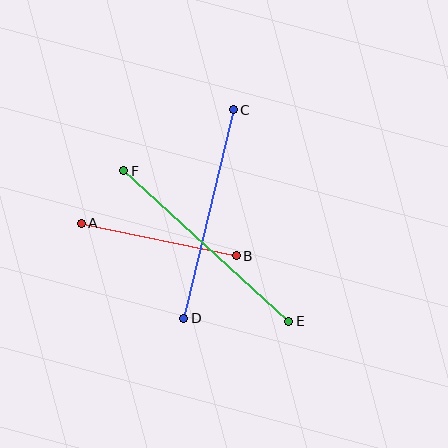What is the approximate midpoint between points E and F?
The midpoint is at approximately (206, 246) pixels.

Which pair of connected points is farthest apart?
Points E and F are farthest apart.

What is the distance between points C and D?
The distance is approximately 214 pixels.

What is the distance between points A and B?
The distance is approximately 158 pixels.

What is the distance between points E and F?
The distance is approximately 223 pixels.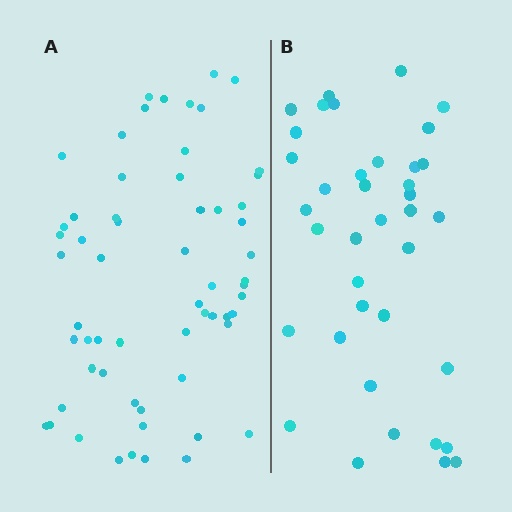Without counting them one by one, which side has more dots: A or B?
Region A (the left region) has more dots.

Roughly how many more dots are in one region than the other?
Region A has approximately 20 more dots than region B.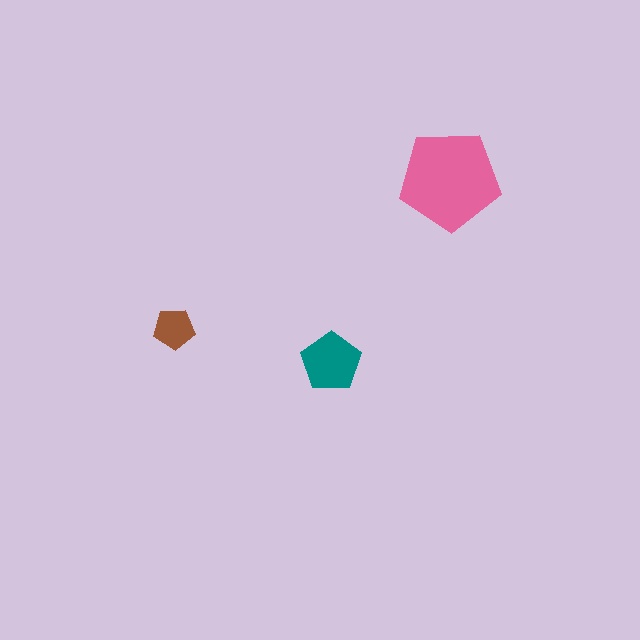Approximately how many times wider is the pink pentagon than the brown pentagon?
About 2.5 times wider.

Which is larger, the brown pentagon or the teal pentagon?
The teal one.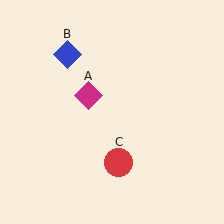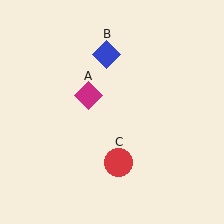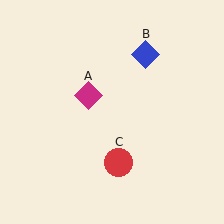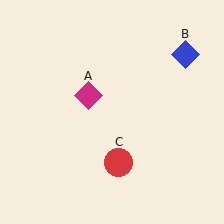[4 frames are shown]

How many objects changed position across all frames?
1 object changed position: blue diamond (object B).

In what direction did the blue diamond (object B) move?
The blue diamond (object B) moved right.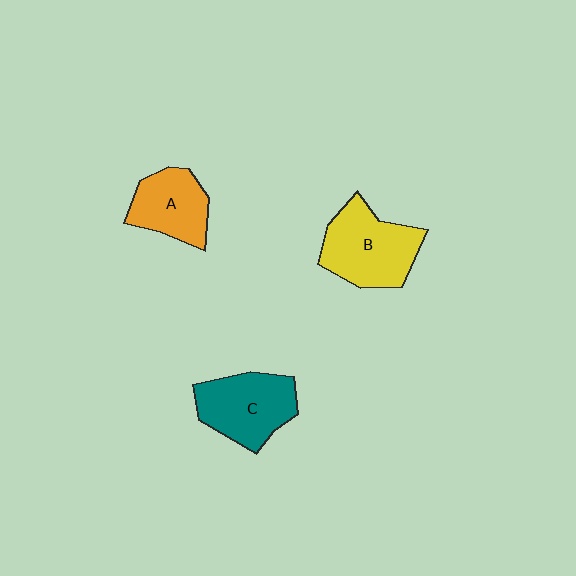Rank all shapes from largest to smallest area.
From largest to smallest: B (yellow), C (teal), A (orange).